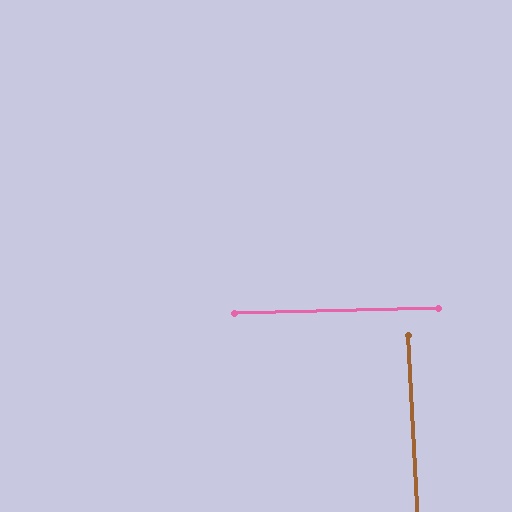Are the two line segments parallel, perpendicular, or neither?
Perpendicular — they meet at approximately 89°.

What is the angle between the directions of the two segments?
Approximately 89 degrees.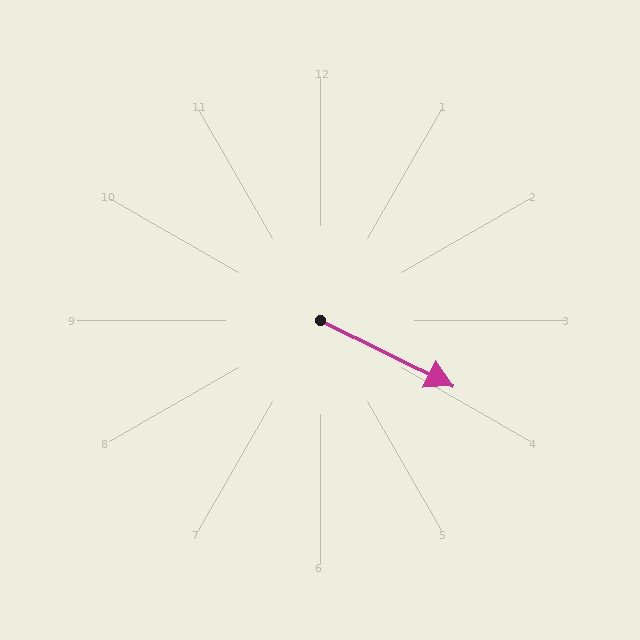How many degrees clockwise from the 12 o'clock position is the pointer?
Approximately 116 degrees.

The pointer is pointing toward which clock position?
Roughly 4 o'clock.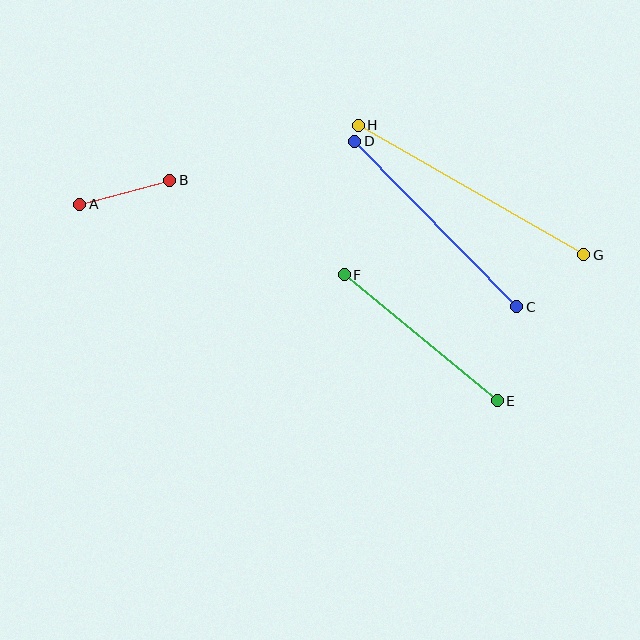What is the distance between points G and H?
The distance is approximately 260 pixels.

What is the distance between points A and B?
The distance is approximately 93 pixels.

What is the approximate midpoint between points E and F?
The midpoint is at approximately (421, 338) pixels.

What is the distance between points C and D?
The distance is approximately 231 pixels.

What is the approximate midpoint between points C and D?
The midpoint is at approximately (436, 224) pixels.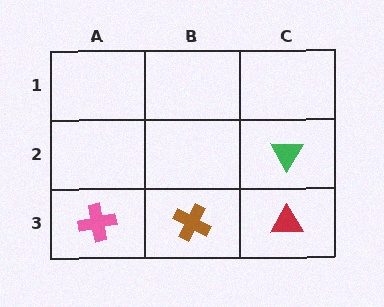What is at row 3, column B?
A brown cross.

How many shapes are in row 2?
1 shape.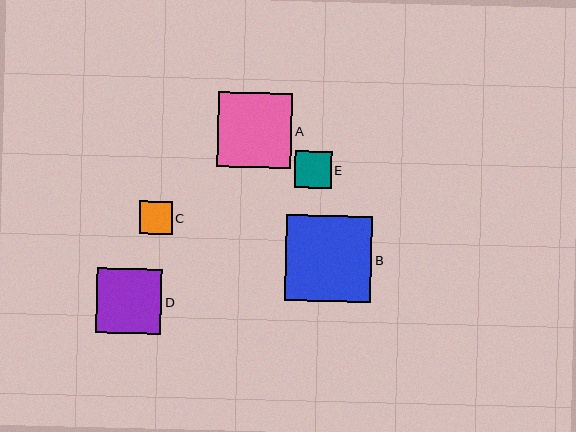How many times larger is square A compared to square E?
Square A is approximately 2.0 times the size of square E.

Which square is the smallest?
Square C is the smallest with a size of approximately 33 pixels.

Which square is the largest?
Square B is the largest with a size of approximately 86 pixels.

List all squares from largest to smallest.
From largest to smallest: B, A, D, E, C.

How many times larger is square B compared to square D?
Square B is approximately 1.3 times the size of square D.